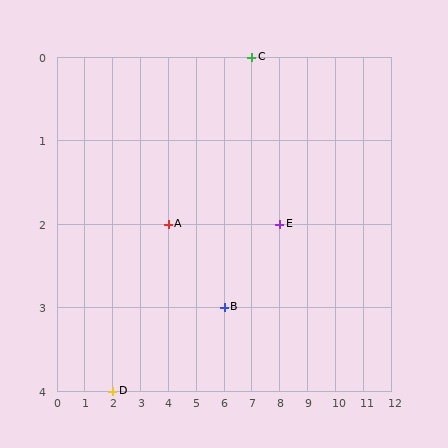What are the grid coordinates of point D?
Point D is at grid coordinates (2, 4).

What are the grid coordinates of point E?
Point E is at grid coordinates (8, 2).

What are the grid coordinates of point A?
Point A is at grid coordinates (4, 2).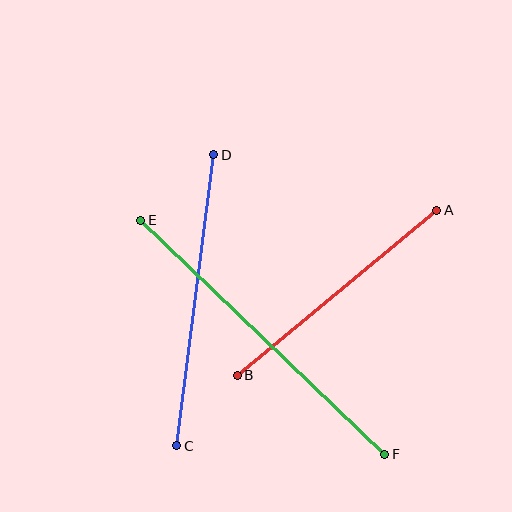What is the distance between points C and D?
The distance is approximately 294 pixels.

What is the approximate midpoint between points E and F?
The midpoint is at approximately (263, 337) pixels.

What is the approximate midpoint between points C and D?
The midpoint is at approximately (195, 300) pixels.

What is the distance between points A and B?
The distance is approximately 259 pixels.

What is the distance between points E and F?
The distance is approximately 338 pixels.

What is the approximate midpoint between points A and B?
The midpoint is at approximately (337, 293) pixels.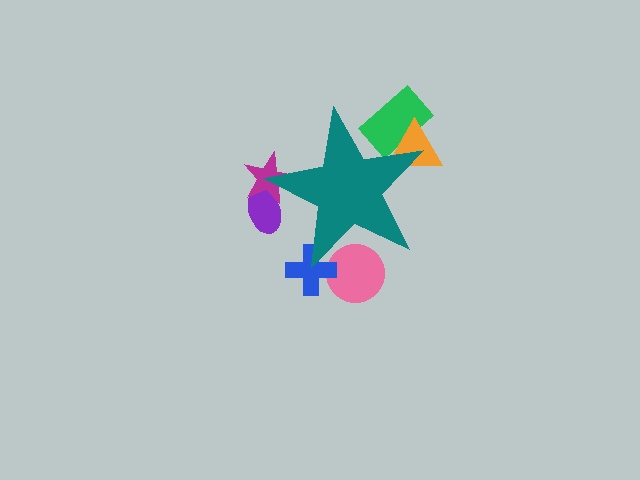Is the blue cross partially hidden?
Yes, the blue cross is partially hidden behind the teal star.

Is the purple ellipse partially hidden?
Yes, the purple ellipse is partially hidden behind the teal star.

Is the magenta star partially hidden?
Yes, the magenta star is partially hidden behind the teal star.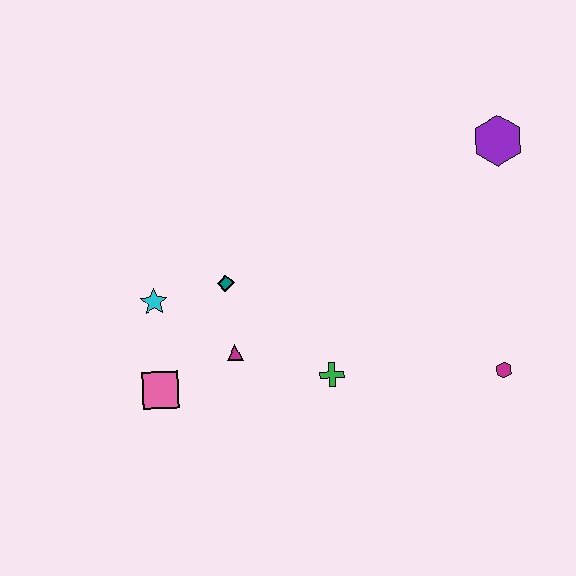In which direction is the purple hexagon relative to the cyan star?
The purple hexagon is to the right of the cyan star.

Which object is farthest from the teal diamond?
The purple hexagon is farthest from the teal diamond.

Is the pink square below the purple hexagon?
Yes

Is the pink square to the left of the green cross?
Yes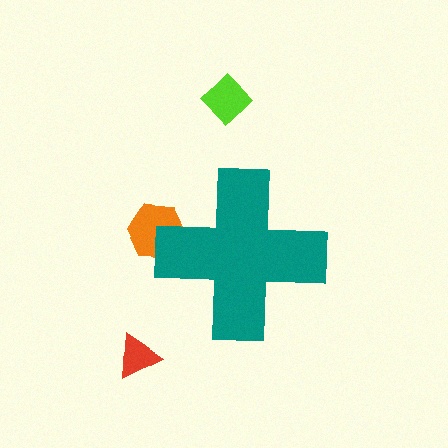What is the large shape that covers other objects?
A teal cross.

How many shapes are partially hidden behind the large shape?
1 shape is partially hidden.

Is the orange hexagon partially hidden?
Yes, the orange hexagon is partially hidden behind the teal cross.